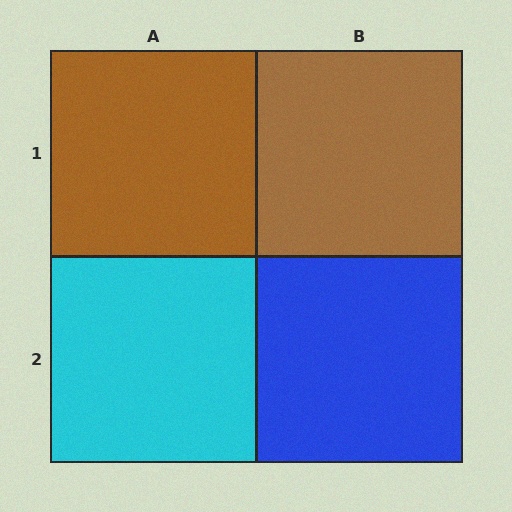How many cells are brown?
2 cells are brown.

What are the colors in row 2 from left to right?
Cyan, blue.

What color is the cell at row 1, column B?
Brown.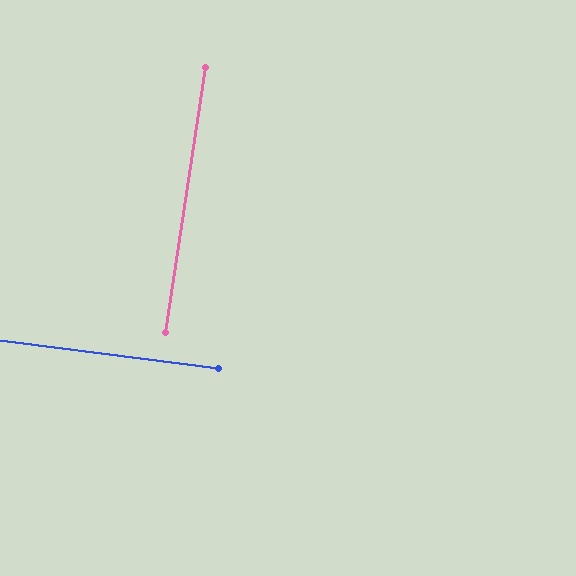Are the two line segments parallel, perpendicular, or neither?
Perpendicular — they meet at approximately 89°.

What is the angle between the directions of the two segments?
Approximately 89 degrees.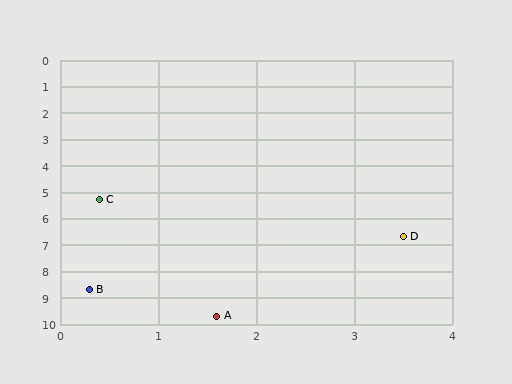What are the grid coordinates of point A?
Point A is at approximately (1.6, 9.7).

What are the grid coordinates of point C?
Point C is at approximately (0.4, 5.3).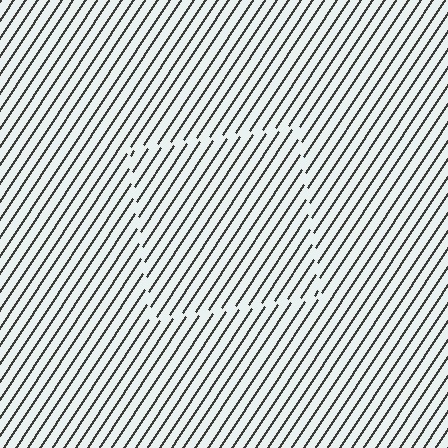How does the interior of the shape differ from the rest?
The interior of the shape contains the same grating, shifted by half a period — the contour is defined by the phase discontinuity where line-ends from the inner and outer gratings abut.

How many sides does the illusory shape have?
4 sides — the line-ends trace a square.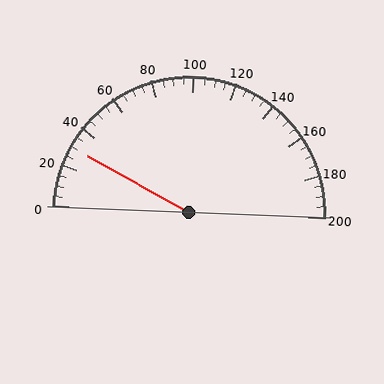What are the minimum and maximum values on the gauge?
The gauge ranges from 0 to 200.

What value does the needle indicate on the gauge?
The needle indicates approximately 30.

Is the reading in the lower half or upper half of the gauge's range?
The reading is in the lower half of the range (0 to 200).